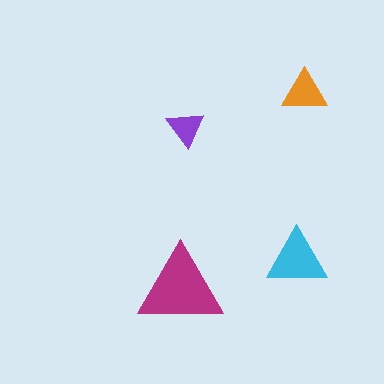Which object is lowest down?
The magenta triangle is bottommost.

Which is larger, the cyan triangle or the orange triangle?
The cyan one.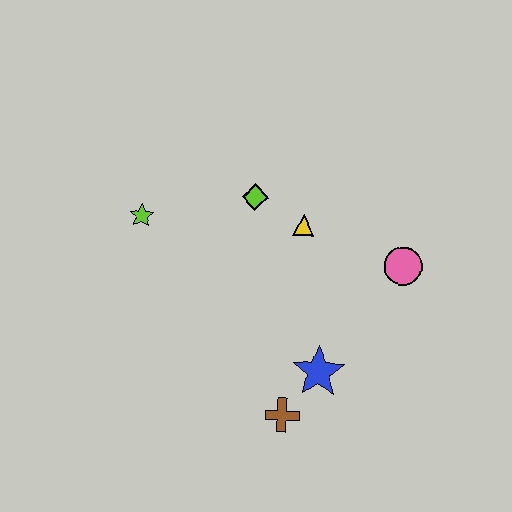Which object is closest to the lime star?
The lime diamond is closest to the lime star.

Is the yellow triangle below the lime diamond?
Yes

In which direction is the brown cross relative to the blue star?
The brown cross is below the blue star.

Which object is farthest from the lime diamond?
The brown cross is farthest from the lime diamond.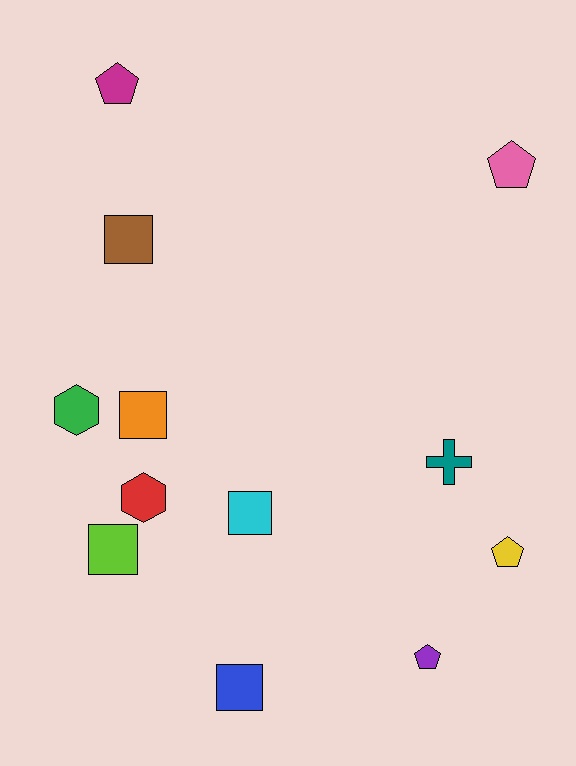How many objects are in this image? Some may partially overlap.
There are 12 objects.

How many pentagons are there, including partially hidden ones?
There are 4 pentagons.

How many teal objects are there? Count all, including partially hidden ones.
There is 1 teal object.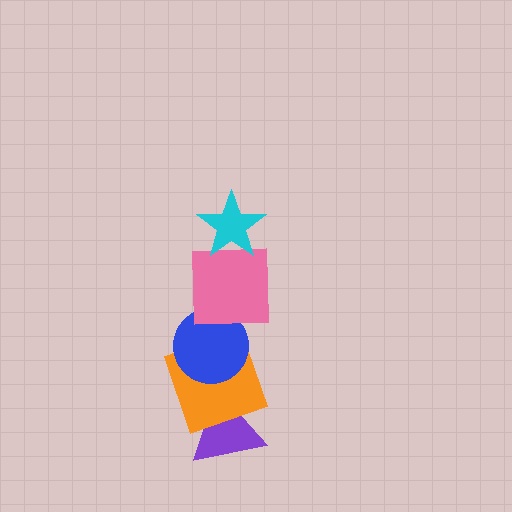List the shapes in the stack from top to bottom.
From top to bottom: the cyan star, the pink square, the blue circle, the orange square, the purple triangle.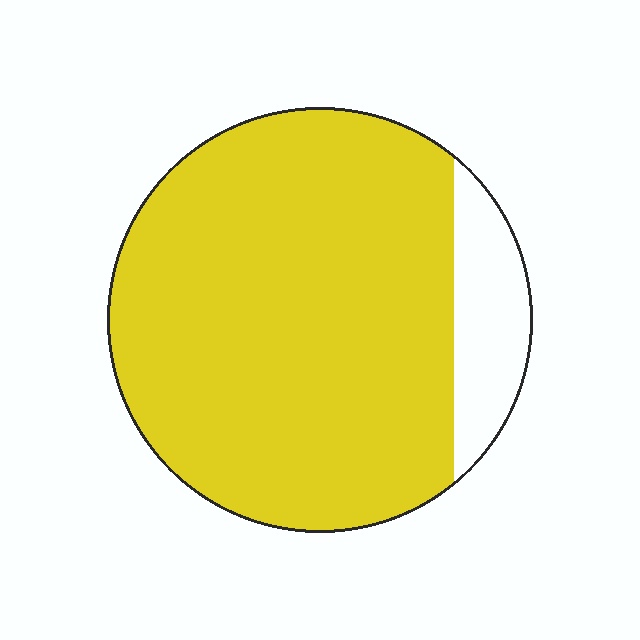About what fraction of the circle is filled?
About seven eighths (7/8).